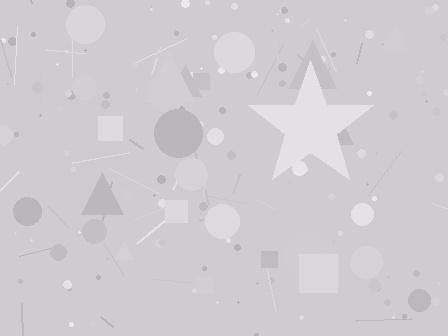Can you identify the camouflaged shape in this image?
The camouflaged shape is a star.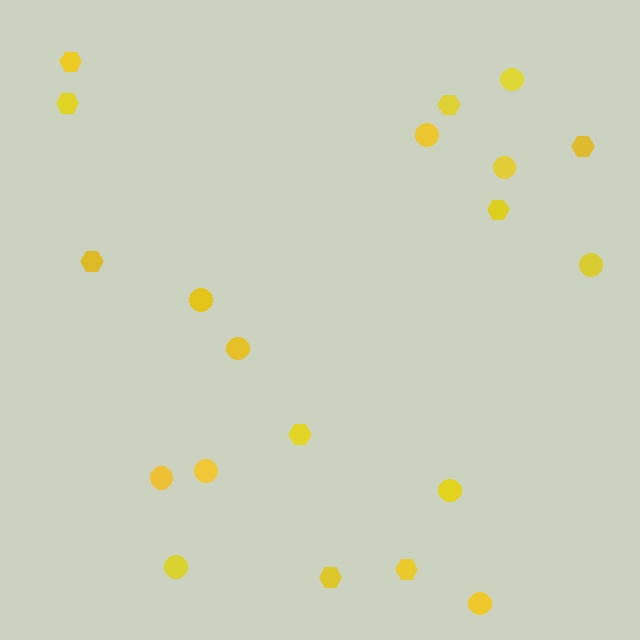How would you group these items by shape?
There are 2 groups: one group of hexagons (9) and one group of circles (11).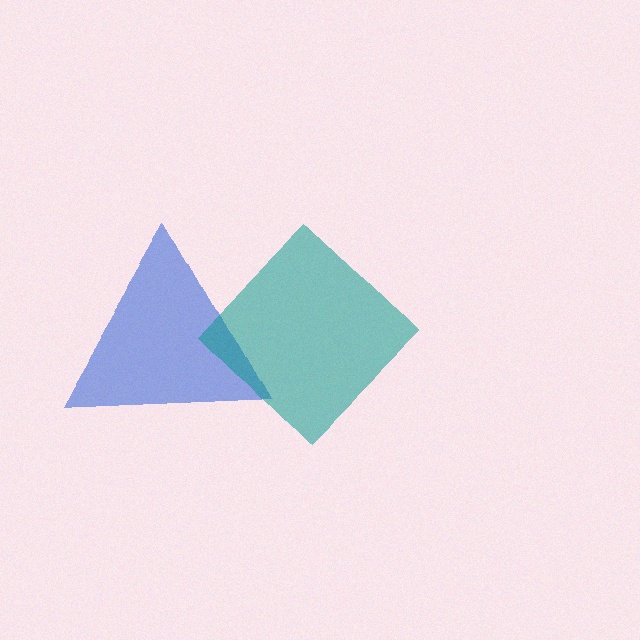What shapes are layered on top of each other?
The layered shapes are: a blue triangle, a teal diamond.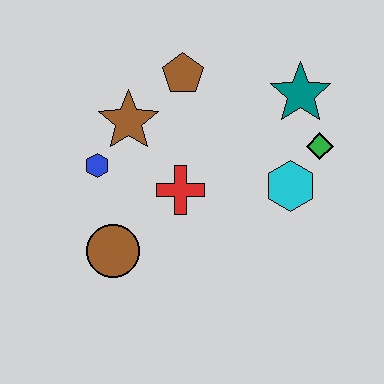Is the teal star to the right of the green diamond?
No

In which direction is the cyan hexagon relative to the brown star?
The cyan hexagon is to the right of the brown star.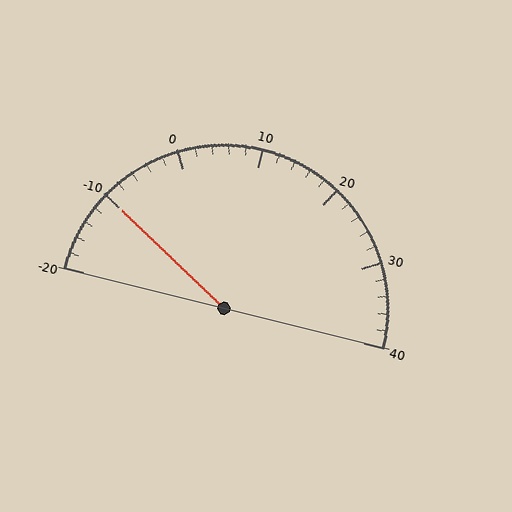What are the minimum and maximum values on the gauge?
The gauge ranges from -20 to 40.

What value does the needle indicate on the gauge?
The needle indicates approximately -10.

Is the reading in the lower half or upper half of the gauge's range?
The reading is in the lower half of the range (-20 to 40).